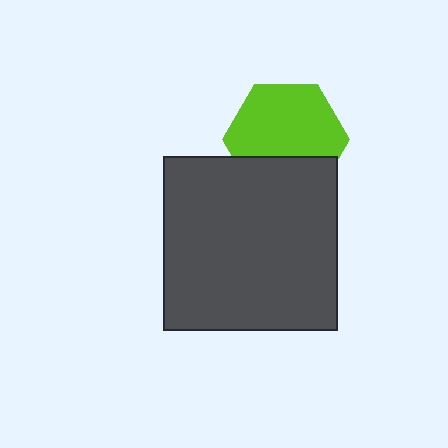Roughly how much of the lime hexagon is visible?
Most of it is visible (roughly 68%).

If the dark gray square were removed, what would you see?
You would see the complete lime hexagon.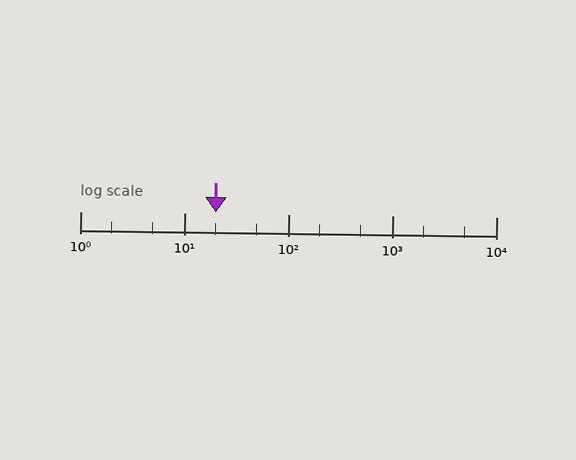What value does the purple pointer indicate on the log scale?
The pointer indicates approximately 20.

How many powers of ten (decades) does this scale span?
The scale spans 4 decades, from 1 to 10000.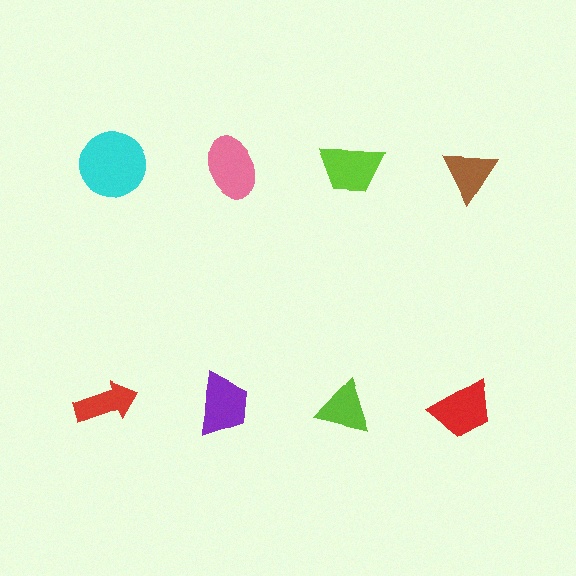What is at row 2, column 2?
A purple trapezoid.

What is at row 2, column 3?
A lime triangle.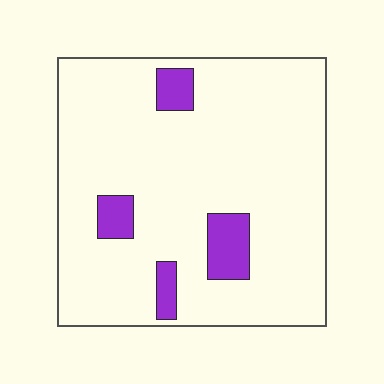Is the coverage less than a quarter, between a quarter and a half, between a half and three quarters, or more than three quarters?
Less than a quarter.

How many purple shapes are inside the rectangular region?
4.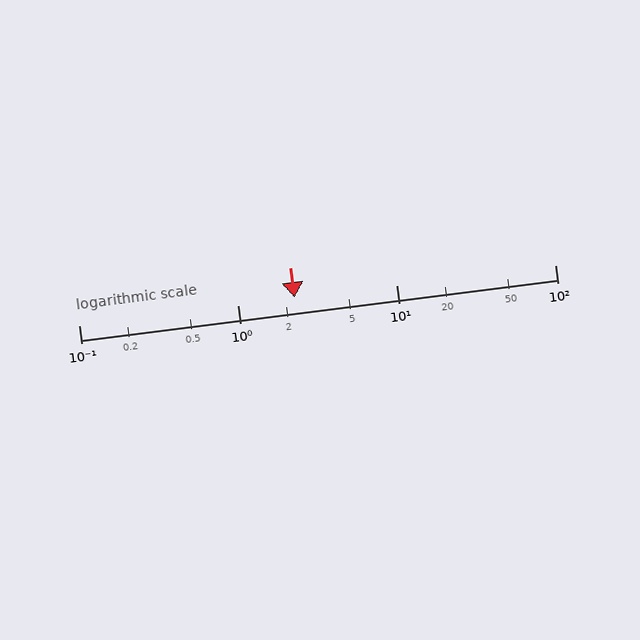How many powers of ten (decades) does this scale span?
The scale spans 3 decades, from 0.1 to 100.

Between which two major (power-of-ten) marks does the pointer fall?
The pointer is between 1 and 10.